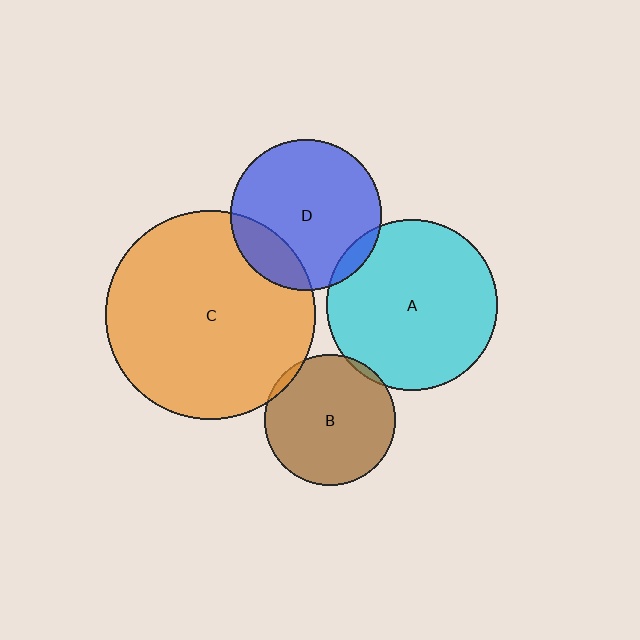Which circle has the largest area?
Circle C (orange).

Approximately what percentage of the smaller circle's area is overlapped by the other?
Approximately 5%.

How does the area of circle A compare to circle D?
Approximately 1.3 times.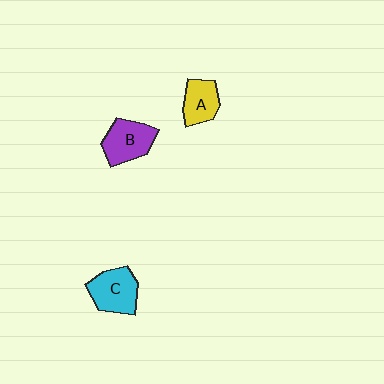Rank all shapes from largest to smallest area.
From largest to smallest: C (cyan), B (purple), A (yellow).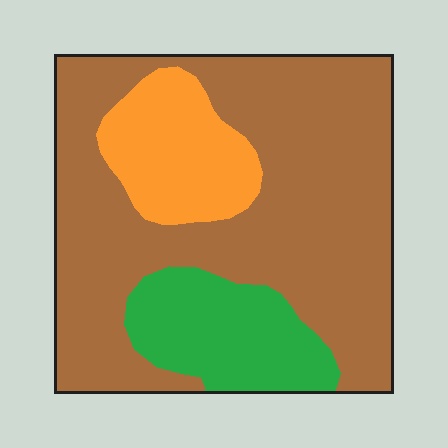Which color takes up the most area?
Brown, at roughly 70%.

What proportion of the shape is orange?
Orange covers roughly 15% of the shape.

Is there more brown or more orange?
Brown.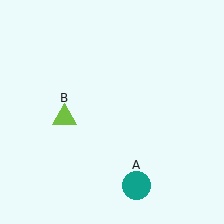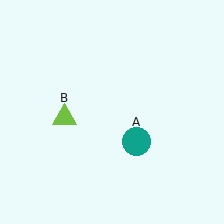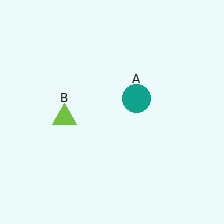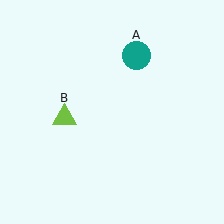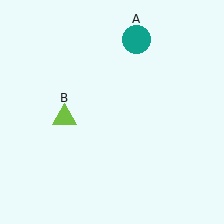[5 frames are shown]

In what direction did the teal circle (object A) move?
The teal circle (object A) moved up.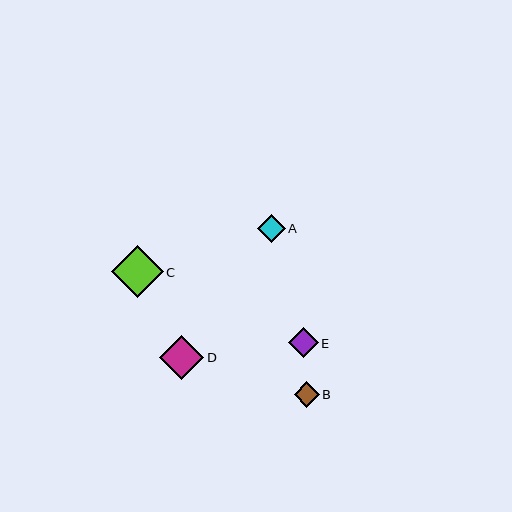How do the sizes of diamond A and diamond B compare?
Diamond A and diamond B are approximately the same size.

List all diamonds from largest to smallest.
From largest to smallest: C, D, E, A, B.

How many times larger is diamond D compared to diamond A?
Diamond D is approximately 1.6 times the size of diamond A.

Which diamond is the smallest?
Diamond B is the smallest with a size of approximately 25 pixels.